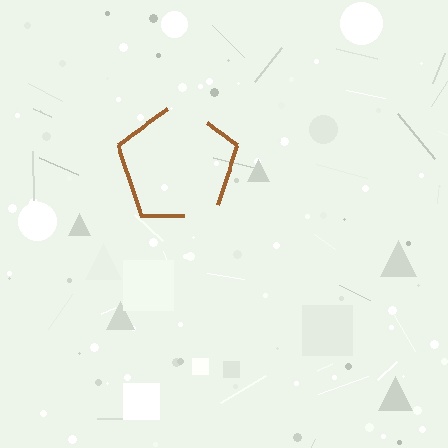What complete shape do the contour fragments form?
The contour fragments form a pentagon.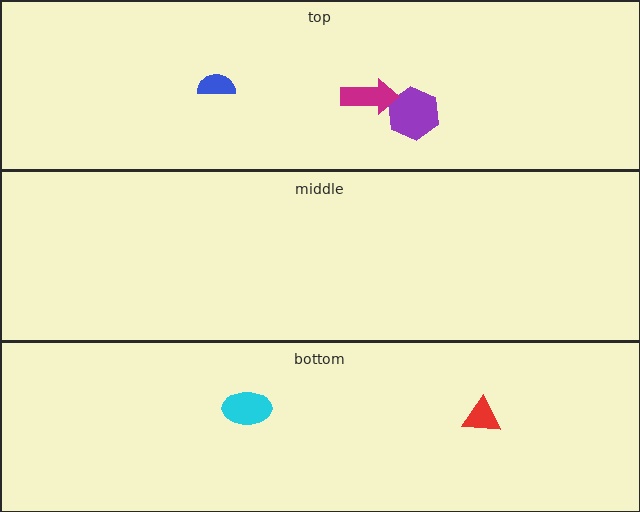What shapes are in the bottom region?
The cyan ellipse, the red triangle.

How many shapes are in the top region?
3.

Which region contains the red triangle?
The bottom region.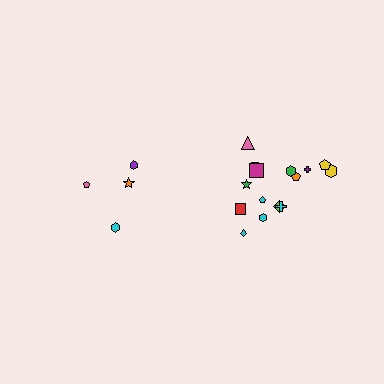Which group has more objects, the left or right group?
The right group.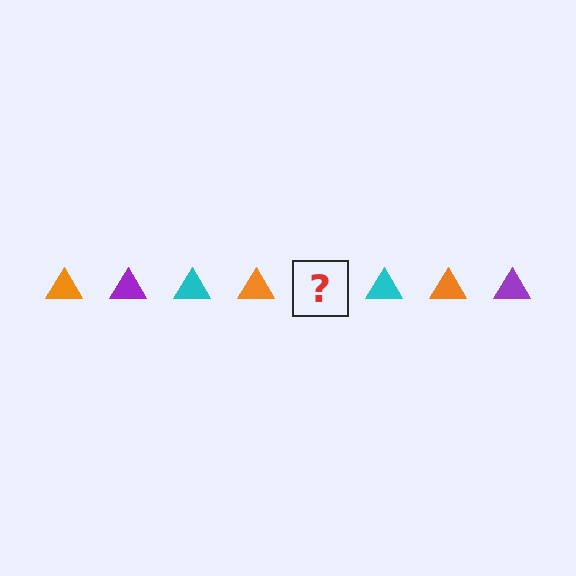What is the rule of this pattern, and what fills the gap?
The rule is that the pattern cycles through orange, purple, cyan triangles. The gap should be filled with a purple triangle.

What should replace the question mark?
The question mark should be replaced with a purple triangle.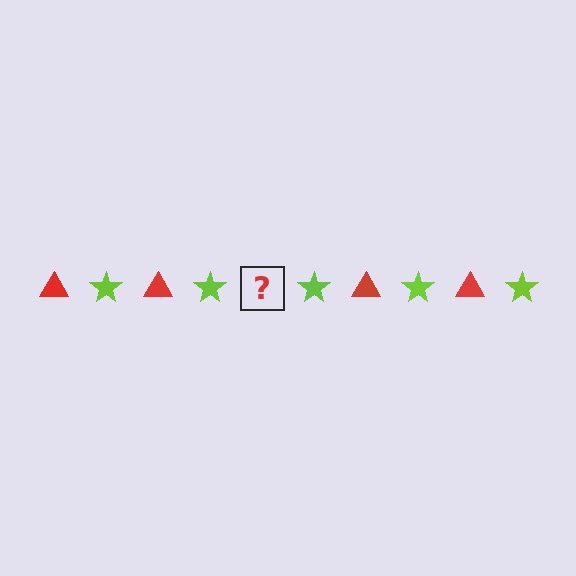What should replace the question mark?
The question mark should be replaced with a red triangle.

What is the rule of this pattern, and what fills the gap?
The rule is that the pattern alternates between red triangle and lime star. The gap should be filled with a red triangle.